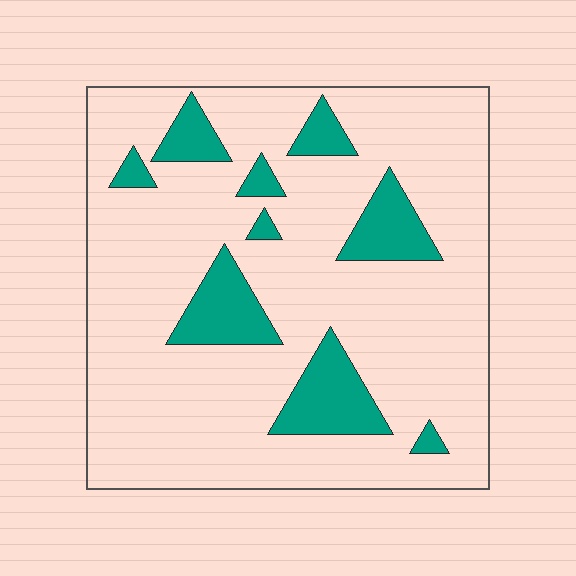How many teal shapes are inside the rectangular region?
9.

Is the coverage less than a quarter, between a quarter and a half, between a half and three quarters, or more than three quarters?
Less than a quarter.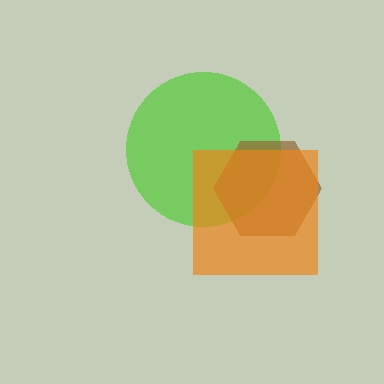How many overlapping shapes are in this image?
There are 3 overlapping shapes in the image.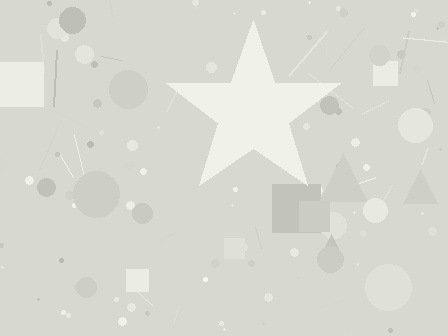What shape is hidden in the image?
A star is hidden in the image.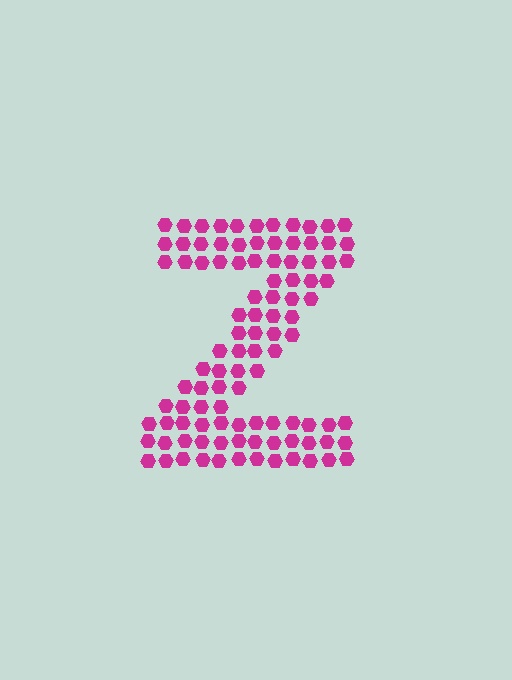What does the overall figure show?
The overall figure shows the letter Z.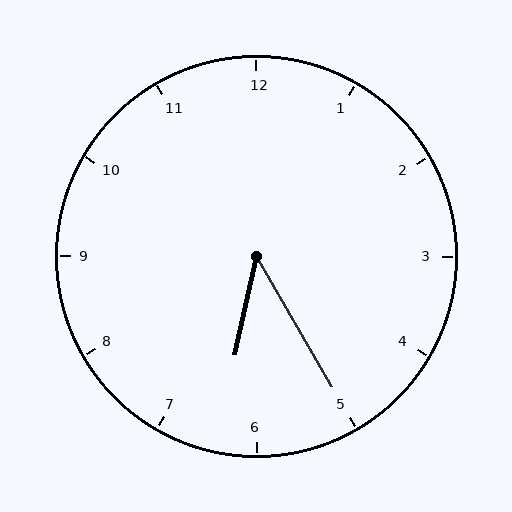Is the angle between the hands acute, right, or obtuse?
It is acute.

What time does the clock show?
6:25.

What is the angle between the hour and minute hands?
Approximately 42 degrees.